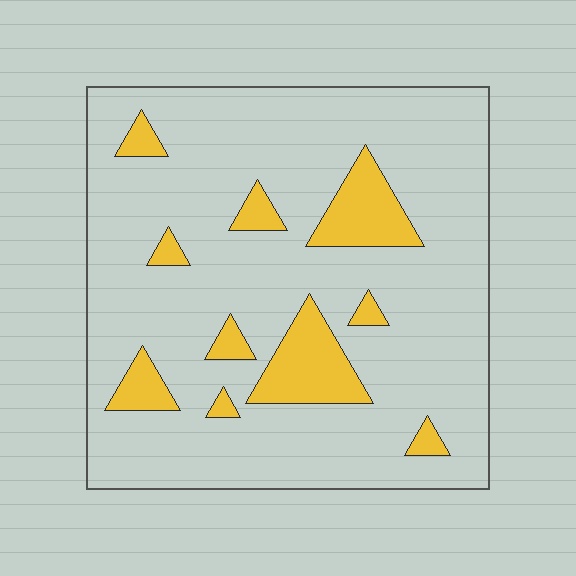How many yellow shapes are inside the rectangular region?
10.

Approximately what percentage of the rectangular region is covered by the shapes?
Approximately 15%.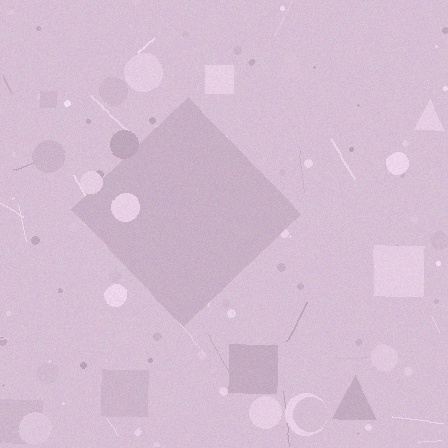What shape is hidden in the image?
A diamond is hidden in the image.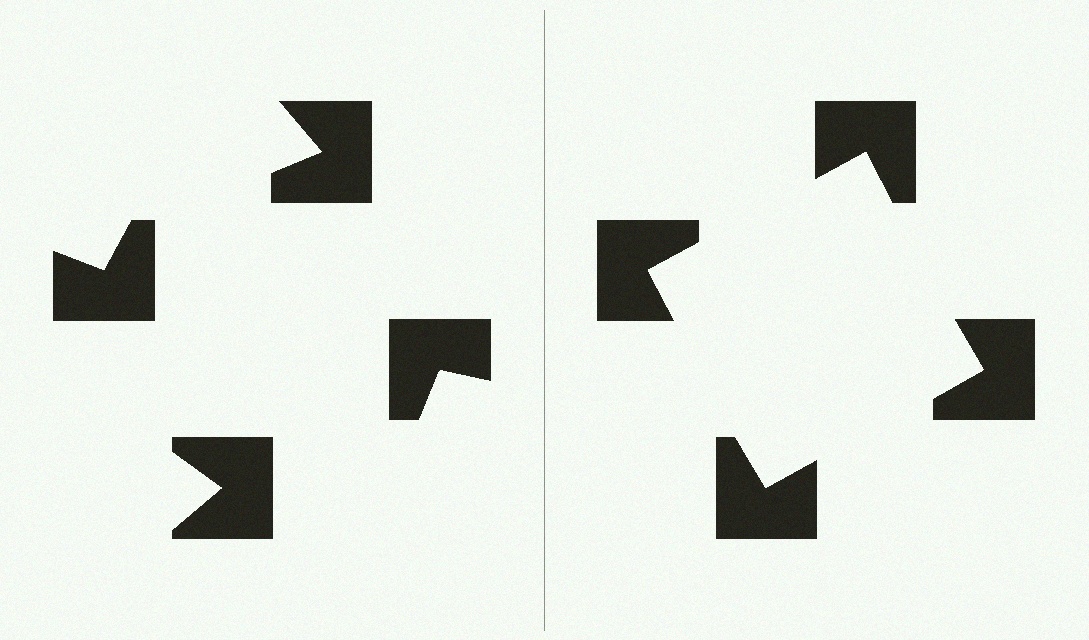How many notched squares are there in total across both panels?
8 — 4 on each side.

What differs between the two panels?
The notched squares are positioned identically on both sides; only the wedge orientations differ. On the right they align to a square; on the left they are misaligned.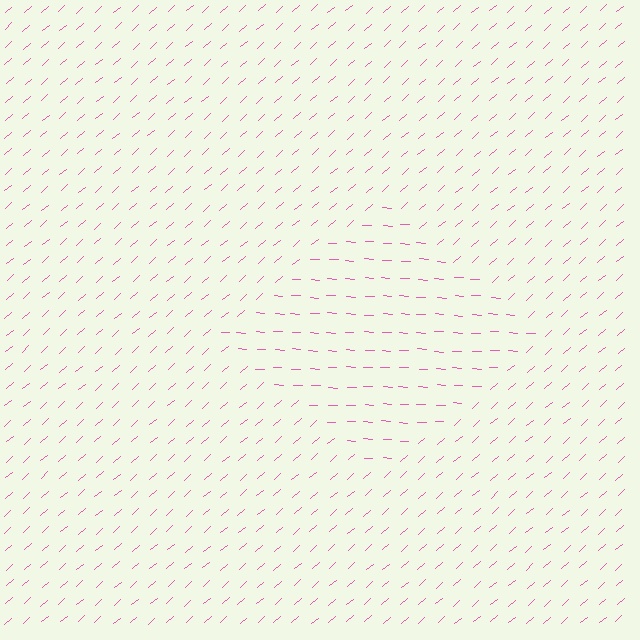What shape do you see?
I see a diamond.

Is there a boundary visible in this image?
Yes, there is a texture boundary formed by a change in line orientation.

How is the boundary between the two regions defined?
The boundary is defined purely by a change in line orientation (approximately 45 degrees difference). All lines are the same color and thickness.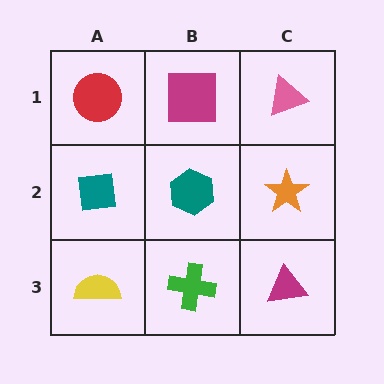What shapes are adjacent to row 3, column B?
A teal hexagon (row 2, column B), a yellow semicircle (row 3, column A), a magenta triangle (row 3, column C).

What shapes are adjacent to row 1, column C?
An orange star (row 2, column C), a magenta square (row 1, column B).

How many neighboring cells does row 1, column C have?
2.